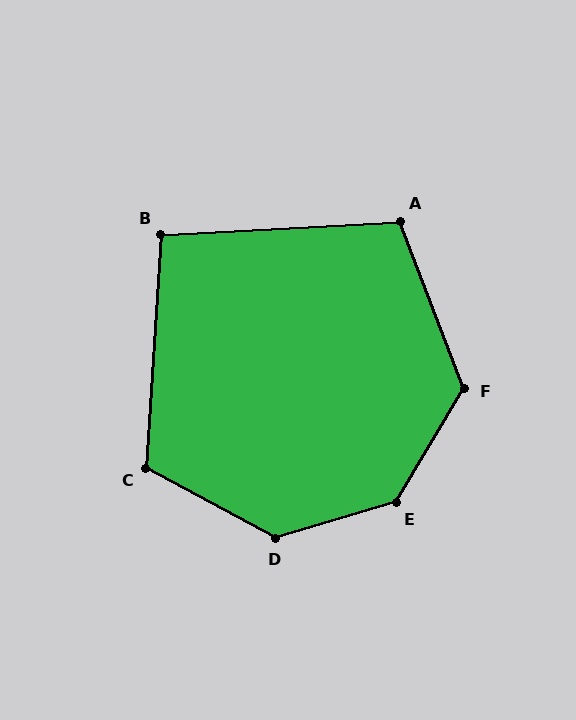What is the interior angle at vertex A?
Approximately 108 degrees (obtuse).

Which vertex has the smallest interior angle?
B, at approximately 97 degrees.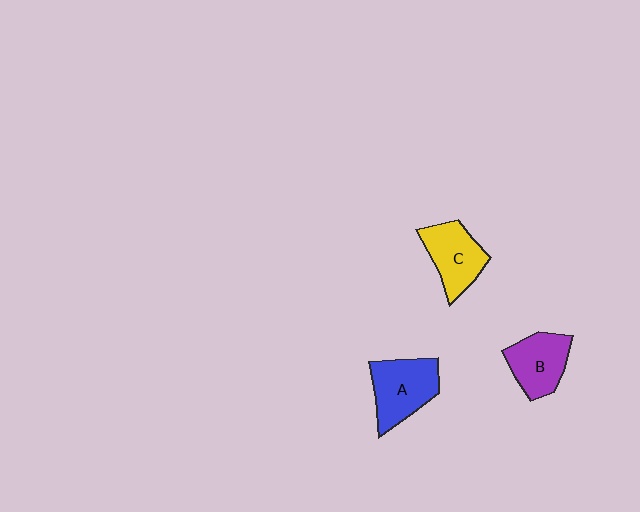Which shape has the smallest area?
Shape B (purple).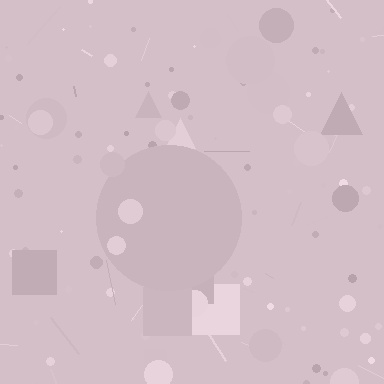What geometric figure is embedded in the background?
A circle is embedded in the background.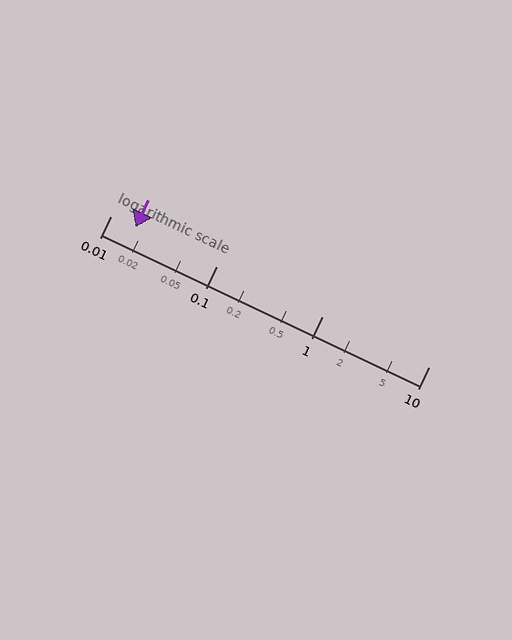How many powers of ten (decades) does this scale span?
The scale spans 3 decades, from 0.01 to 10.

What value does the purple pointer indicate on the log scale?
The pointer indicates approximately 0.017.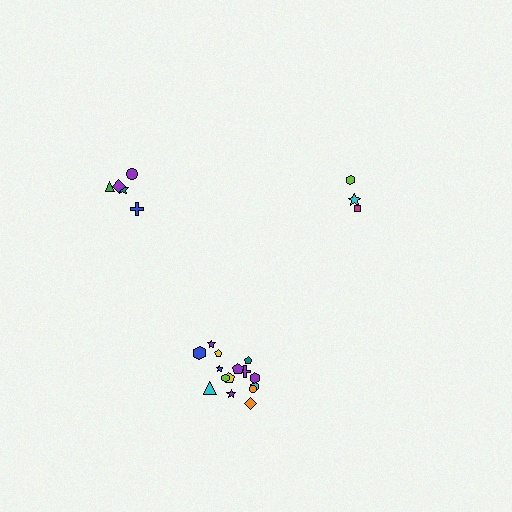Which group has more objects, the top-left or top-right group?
The top-left group.